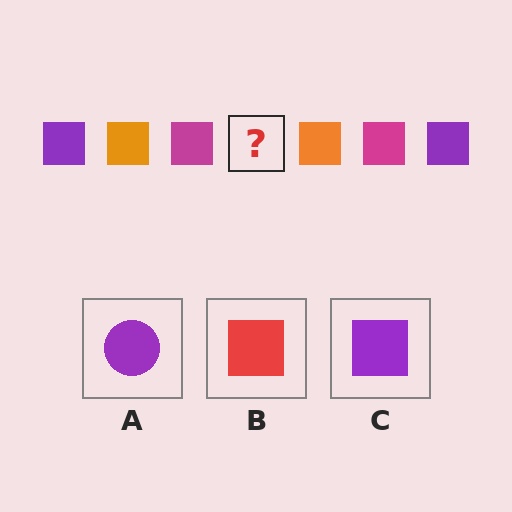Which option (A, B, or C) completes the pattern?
C.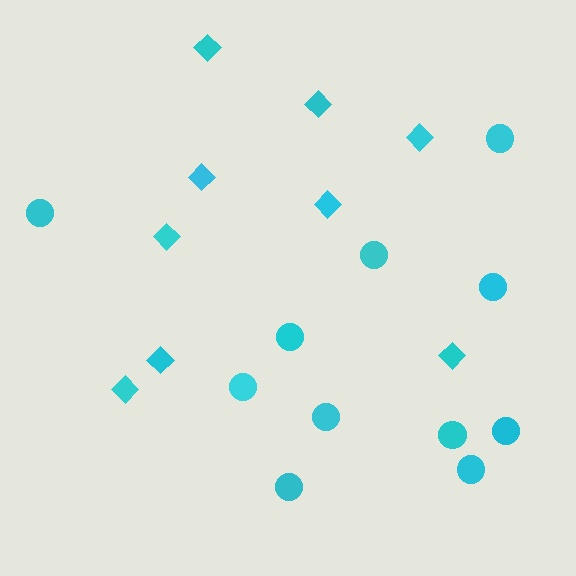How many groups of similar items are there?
There are 2 groups: one group of circles (11) and one group of diamonds (9).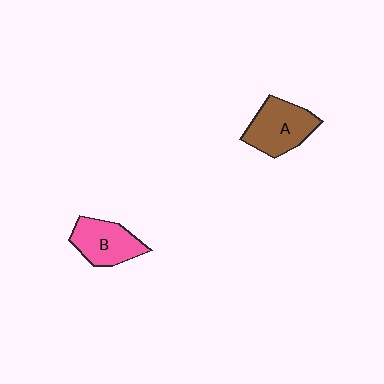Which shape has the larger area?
Shape A (brown).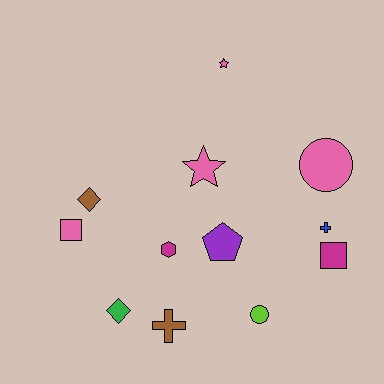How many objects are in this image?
There are 12 objects.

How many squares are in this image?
There are 2 squares.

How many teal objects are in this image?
There are no teal objects.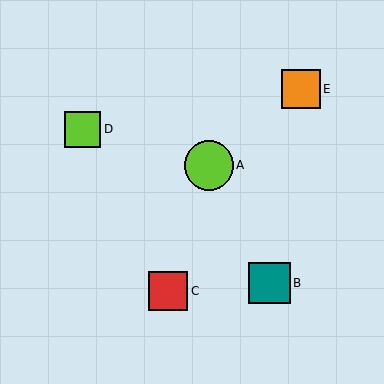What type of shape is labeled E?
Shape E is an orange square.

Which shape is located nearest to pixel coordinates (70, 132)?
The lime square (labeled D) at (83, 129) is nearest to that location.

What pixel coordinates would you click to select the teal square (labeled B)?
Click at (269, 283) to select the teal square B.